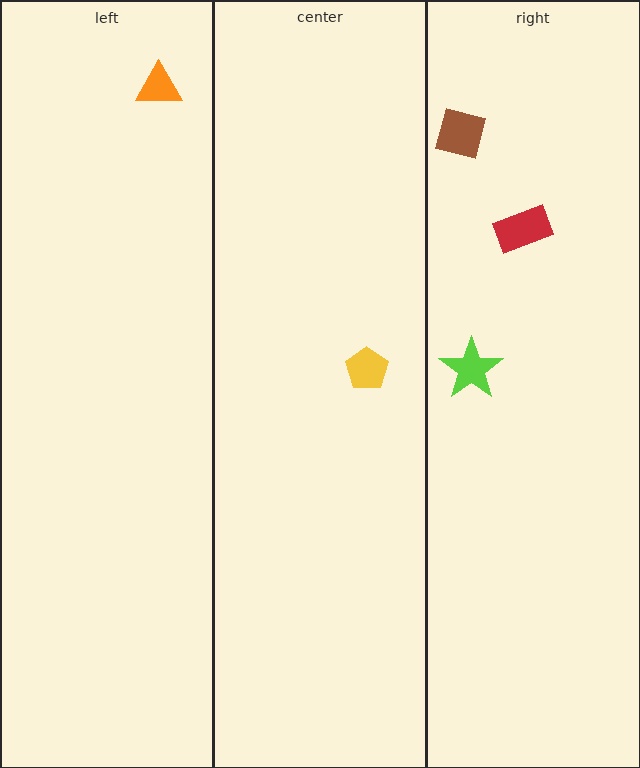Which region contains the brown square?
The right region.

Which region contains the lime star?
The right region.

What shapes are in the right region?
The red rectangle, the lime star, the brown square.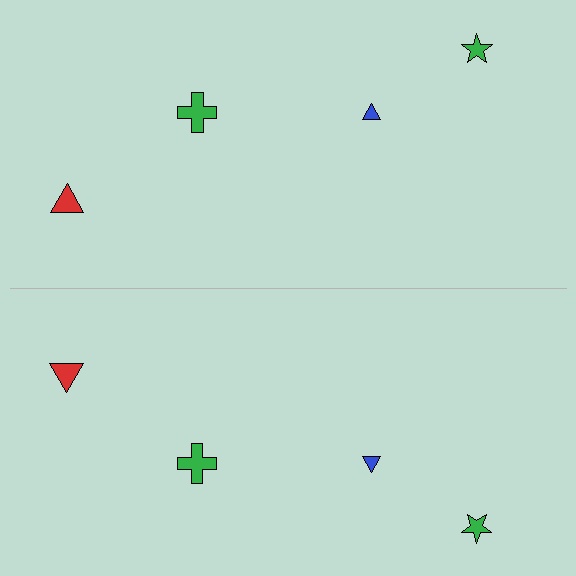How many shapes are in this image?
There are 8 shapes in this image.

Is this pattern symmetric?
Yes, this pattern has bilateral (reflection) symmetry.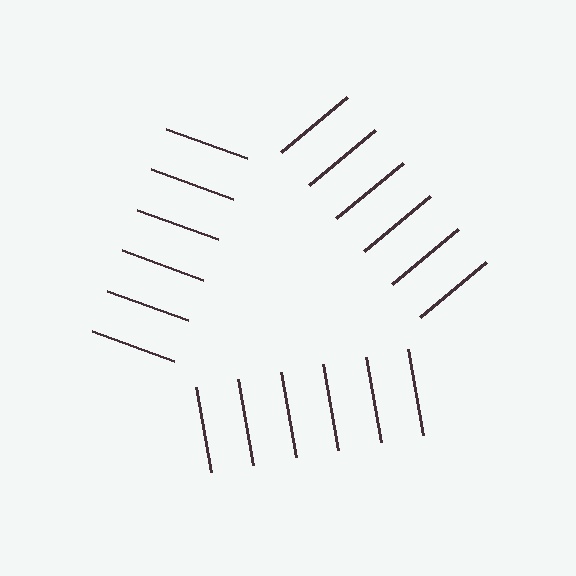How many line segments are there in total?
18 — 6 along each of the 3 edges.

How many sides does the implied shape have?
3 sides — the line-ends trace a triangle.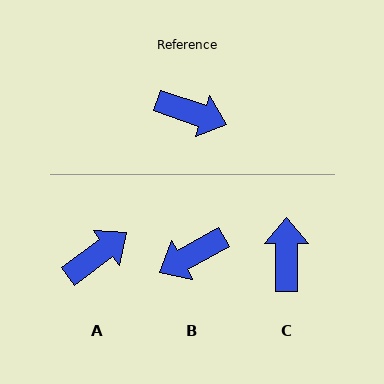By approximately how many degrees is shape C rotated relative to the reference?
Approximately 109 degrees counter-clockwise.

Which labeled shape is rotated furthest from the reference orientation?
B, about 132 degrees away.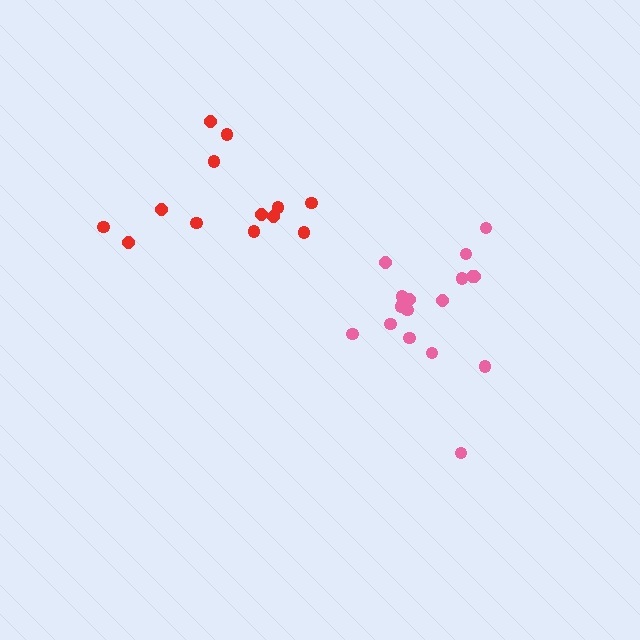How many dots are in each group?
Group 1: 17 dots, Group 2: 13 dots (30 total).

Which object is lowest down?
The pink cluster is bottommost.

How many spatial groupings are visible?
There are 2 spatial groupings.